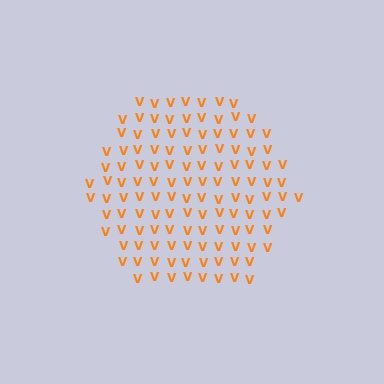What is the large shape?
The large shape is a hexagon.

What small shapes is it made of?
It is made of small letter V's.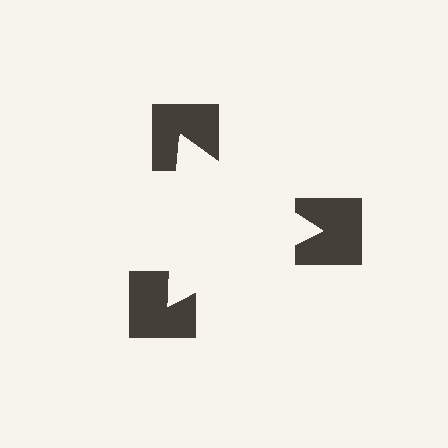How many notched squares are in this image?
There are 3 — one at each vertex of the illusory triangle.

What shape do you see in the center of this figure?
An illusory triangle — its edges are inferred from the aligned wedge cuts in the notched squares, not physically drawn.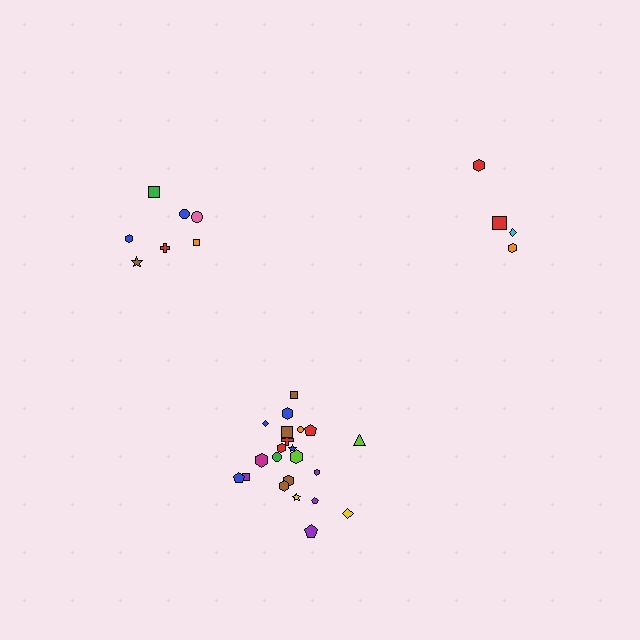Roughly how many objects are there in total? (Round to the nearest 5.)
Roughly 35 objects in total.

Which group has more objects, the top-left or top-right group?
The top-left group.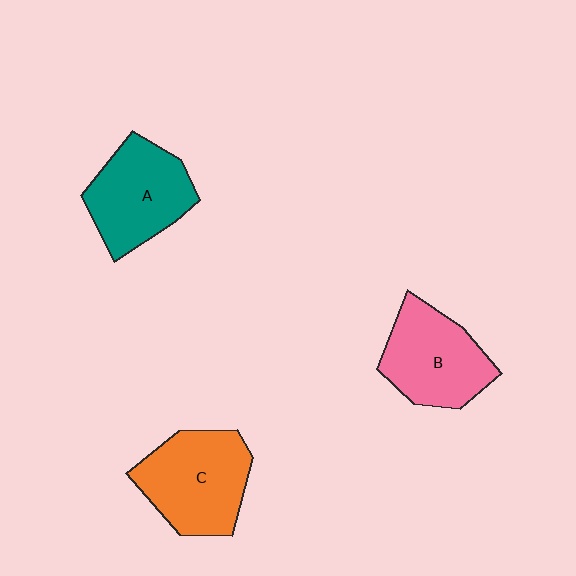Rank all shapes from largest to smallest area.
From largest to smallest: C (orange), A (teal), B (pink).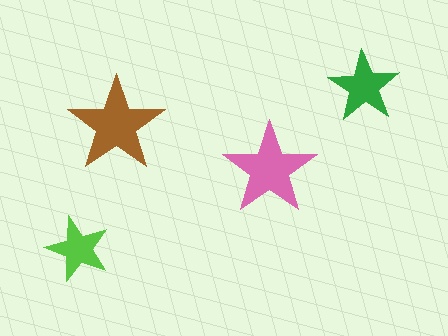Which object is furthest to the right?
The green star is rightmost.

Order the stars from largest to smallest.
the brown one, the pink one, the green one, the lime one.